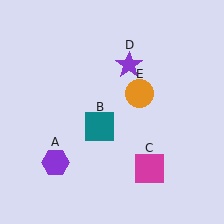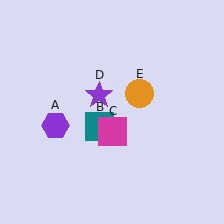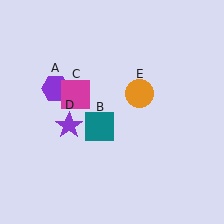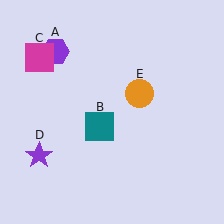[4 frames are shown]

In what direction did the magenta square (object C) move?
The magenta square (object C) moved up and to the left.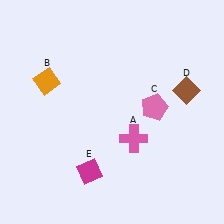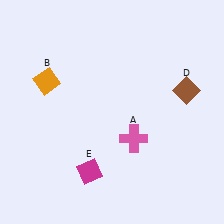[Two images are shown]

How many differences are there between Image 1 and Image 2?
There is 1 difference between the two images.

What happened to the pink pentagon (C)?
The pink pentagon (C) was removed in Image 2. It was in the top-right area of Image 1.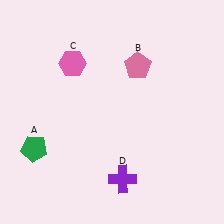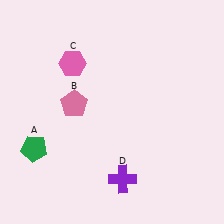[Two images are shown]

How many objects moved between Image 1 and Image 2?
1 object moved between the two images.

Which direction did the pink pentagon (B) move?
The pink pentagon (B) moved left.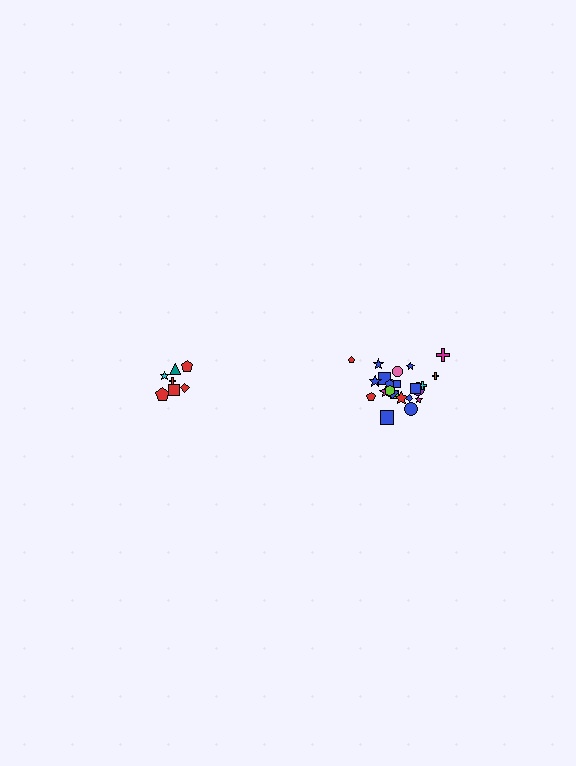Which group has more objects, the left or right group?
The right group.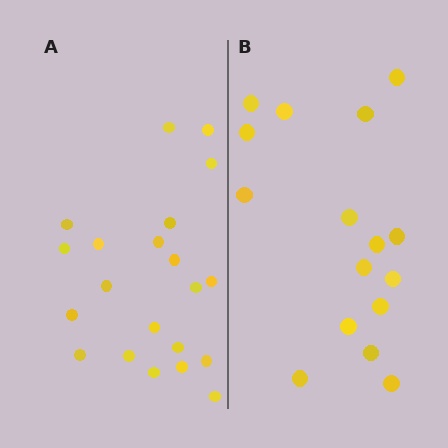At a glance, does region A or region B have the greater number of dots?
Region A (the left region) has more dots.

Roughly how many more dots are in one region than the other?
Region A has about 5 more dots than region B.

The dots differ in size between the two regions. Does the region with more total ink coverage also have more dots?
No. Region B has more total ink coverage because its dots are larger, but region A actually contains more individual dots. Total area can be misleading — the number of items is what matters here.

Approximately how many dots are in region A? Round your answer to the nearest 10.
About 20 dots. (The exact count is 21, which rounds to 20.)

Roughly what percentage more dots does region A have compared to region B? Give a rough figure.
About 30% more.